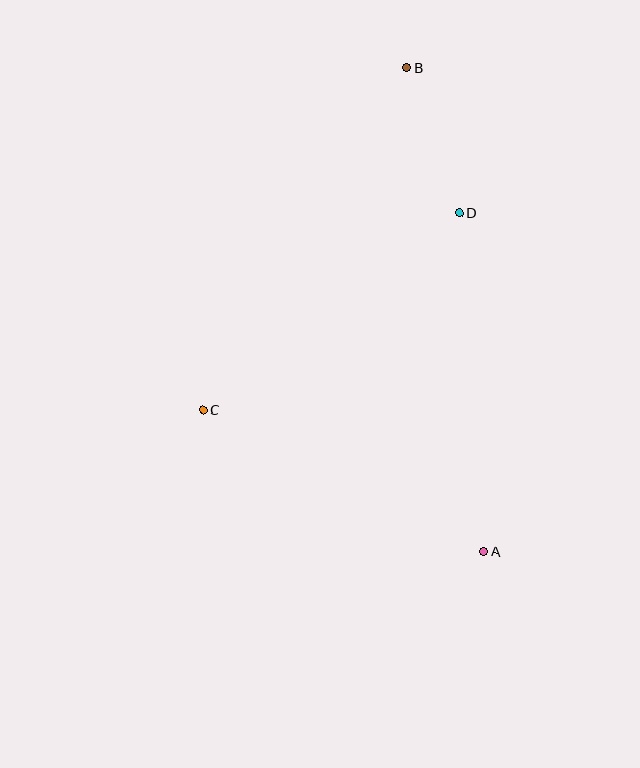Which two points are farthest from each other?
Points A and B are farthest from each other.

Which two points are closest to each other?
Points B and D are closest to each other.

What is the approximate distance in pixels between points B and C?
The distance between B and C is approximately 398 pixels.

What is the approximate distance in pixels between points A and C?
The distance between A and C is approximately 315 pixels.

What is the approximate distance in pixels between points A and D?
The distance between A and D is approximately 340 pixels.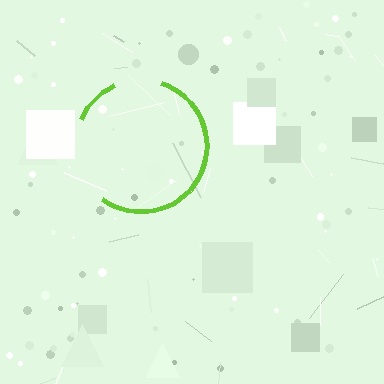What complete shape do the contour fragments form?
The contour fragments form a circle.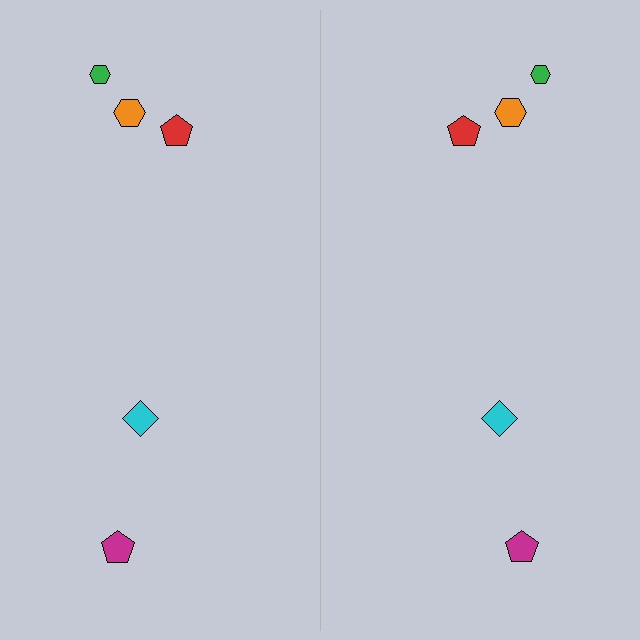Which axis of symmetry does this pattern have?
The pattern has a vertical axis of symmetry running through the center of the image.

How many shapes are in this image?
There are 10 shapes in this image.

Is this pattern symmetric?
Yes, this pattern has bilateral (reflection) symmetry.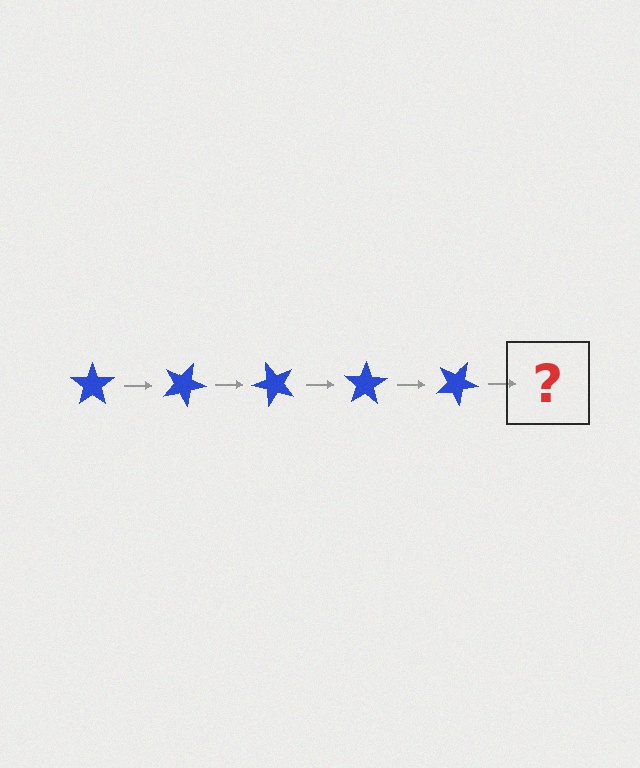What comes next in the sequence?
The next element should be a blue star rotated 125 degrees.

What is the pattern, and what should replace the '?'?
The pattern is that the star rotates 25 degrees each step. The '?' should be a blue star rotated 125 degrees.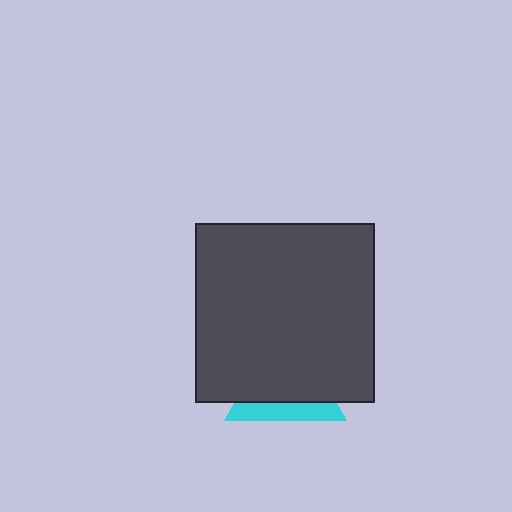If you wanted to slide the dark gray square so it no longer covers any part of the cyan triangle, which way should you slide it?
Slide it up — that is the most direct way to separate the two shapes.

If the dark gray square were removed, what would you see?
You would see the complete cyan triangle.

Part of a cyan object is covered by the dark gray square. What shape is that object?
It is a triangle.